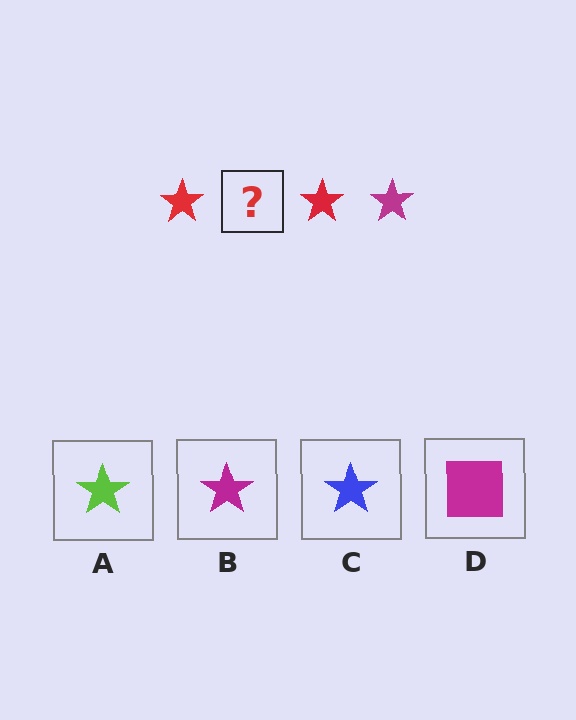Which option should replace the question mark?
Option B.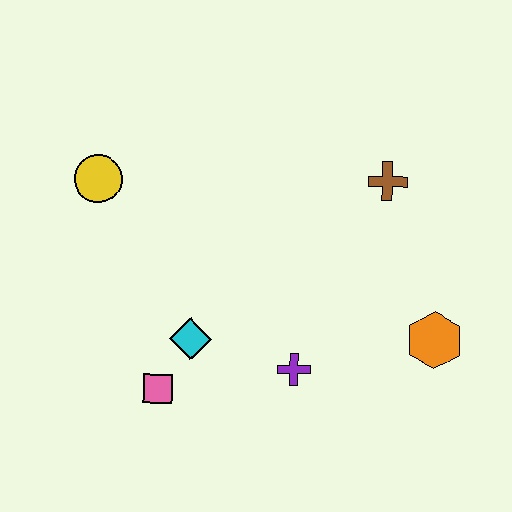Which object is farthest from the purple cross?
The yellow circle is farthest from the purple cross.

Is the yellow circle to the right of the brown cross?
No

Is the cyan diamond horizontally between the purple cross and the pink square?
Yes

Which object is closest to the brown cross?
The orange hexagon is closest to the brown cross.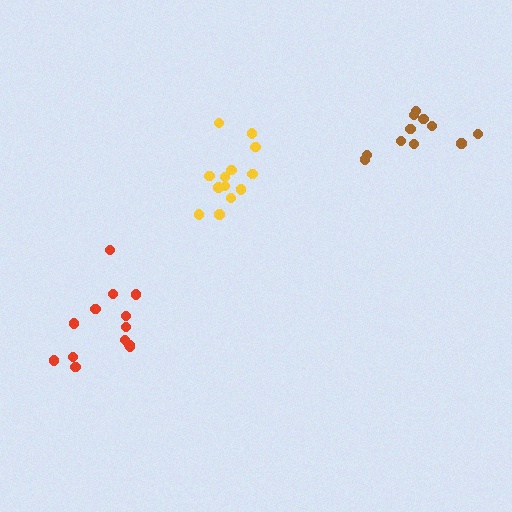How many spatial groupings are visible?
There are 3 spatial groupings.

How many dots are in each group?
Group 1: 11 dots, Group 2: 13 dots, Group 3: 13 dots (37 total).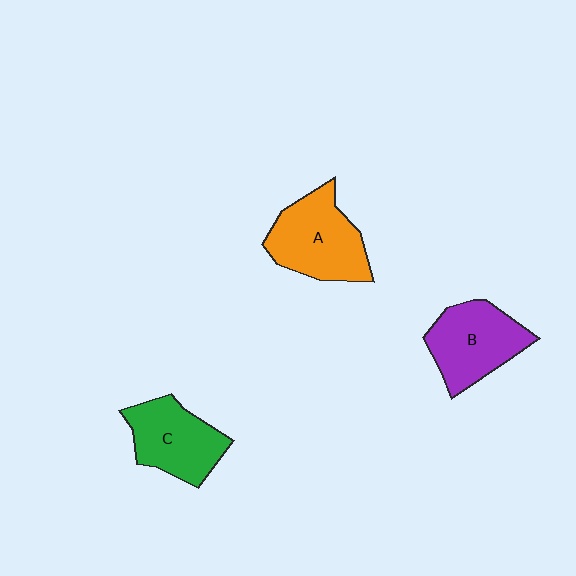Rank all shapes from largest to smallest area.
From largest to smallest: A (orange), B (purple), C (green).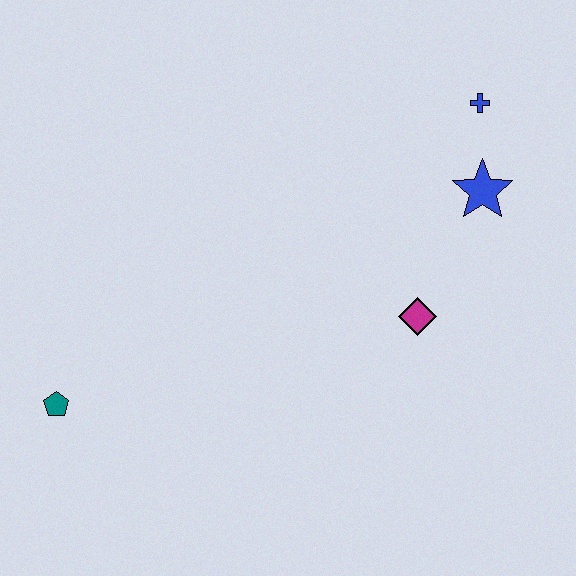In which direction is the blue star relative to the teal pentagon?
The blue star is to the right of the teal pentagon.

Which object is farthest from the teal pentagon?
The blue cross is farthest from the teal pentagon.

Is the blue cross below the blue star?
No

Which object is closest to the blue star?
The blue cross is closest to the blue star.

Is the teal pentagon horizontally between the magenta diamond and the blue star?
No